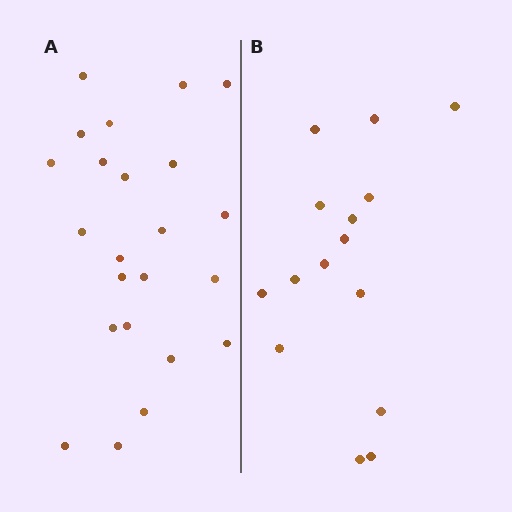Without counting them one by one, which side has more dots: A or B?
Region A (the left region) has more dots.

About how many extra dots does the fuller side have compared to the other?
Region A has roughly 8 or so more dots than region B.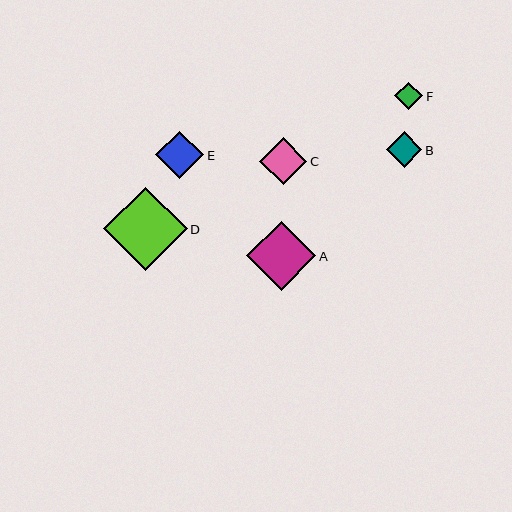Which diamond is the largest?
Diamond D is the largest with a size of approximately 83 pixels.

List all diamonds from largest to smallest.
From largest to smallest: D, A, E, C, B, F.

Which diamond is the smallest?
Diamond F is the smallest with a size of approximately 28 pixels.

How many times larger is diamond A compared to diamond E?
Diamond A is approximately 1.4 times the size of diamond E.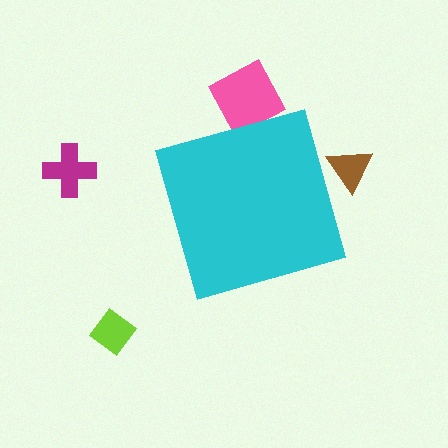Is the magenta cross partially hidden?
No, the magenta cross is fully visible.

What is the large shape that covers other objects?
A cyan diamond.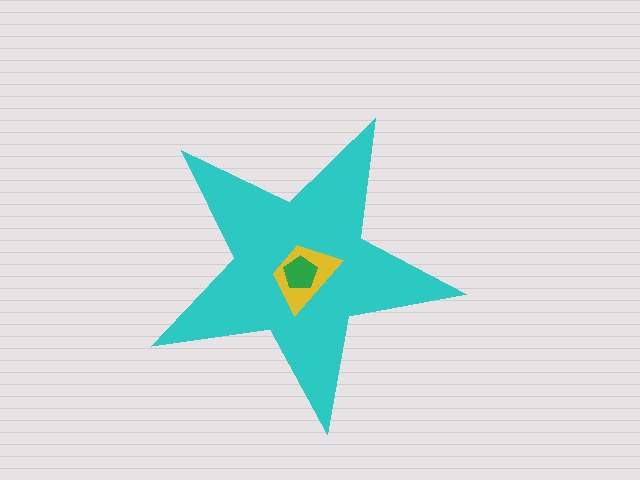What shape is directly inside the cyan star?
The yellow trapezoid.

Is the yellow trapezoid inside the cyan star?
Yes.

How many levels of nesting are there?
3.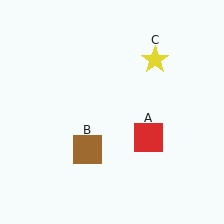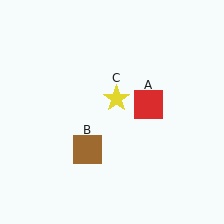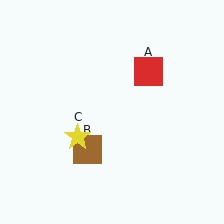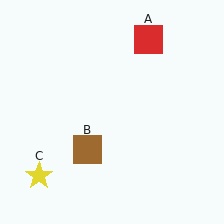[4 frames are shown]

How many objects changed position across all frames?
2 objects changed position: red square (object A), yellow star (object C).